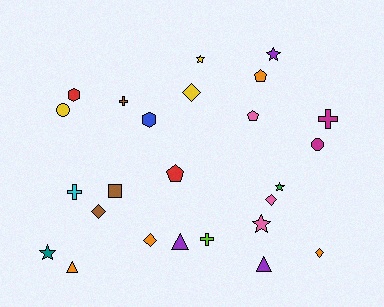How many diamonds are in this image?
There are 5 diamonds.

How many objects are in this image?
There are 25 objects.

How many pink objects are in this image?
There are 3 pink objects.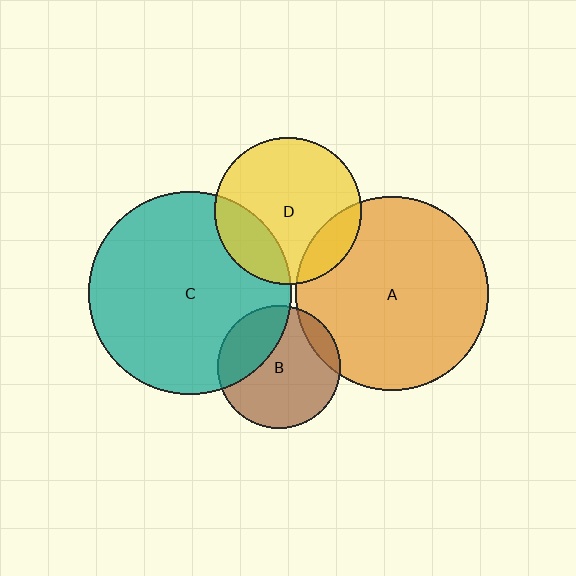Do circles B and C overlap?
Yes.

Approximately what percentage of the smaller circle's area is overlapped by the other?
Approximately 30%.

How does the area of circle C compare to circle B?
Approximately 2.7 times.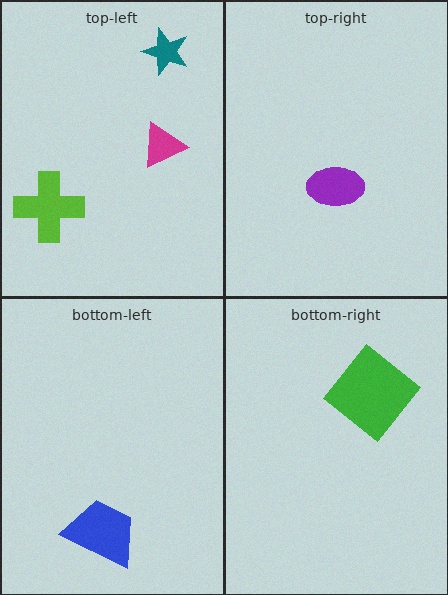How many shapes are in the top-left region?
3.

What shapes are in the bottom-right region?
The green diamond.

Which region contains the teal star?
The top-left region.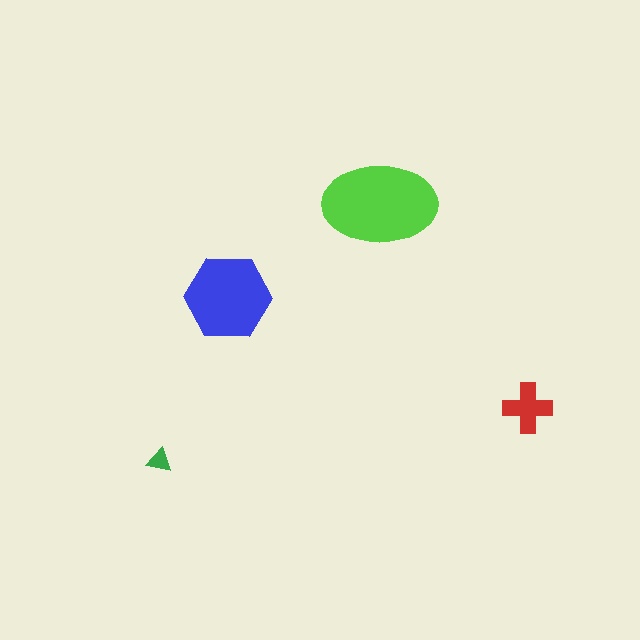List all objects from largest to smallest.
The lime ellipse, the blue hexagon, the red cross, the green triangle.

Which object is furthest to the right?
The red cross is rightmost.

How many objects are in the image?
There are 4 objects in the image.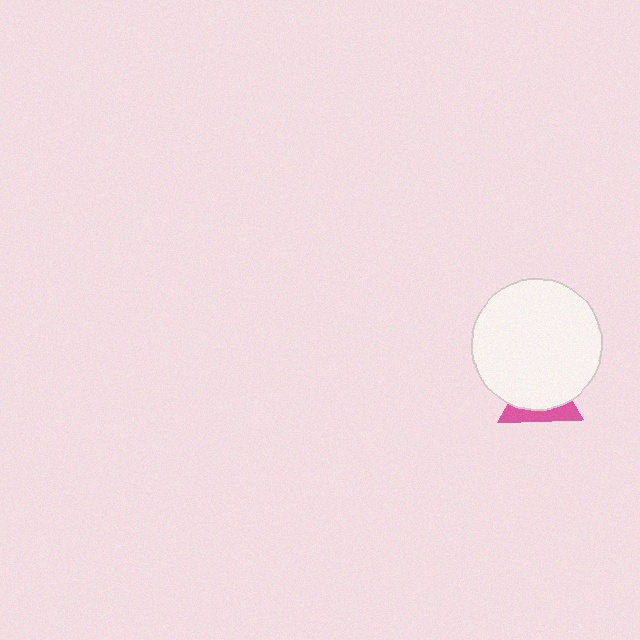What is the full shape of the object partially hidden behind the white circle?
The partially hidden object is a pink triangle.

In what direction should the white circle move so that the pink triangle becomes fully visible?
The white circle should move up. That is the shortest direction to clear the overlap and leave the pink triangle fully visible.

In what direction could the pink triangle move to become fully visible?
The pink triangle could move down. That would shift it out from behind the white circle entirely.